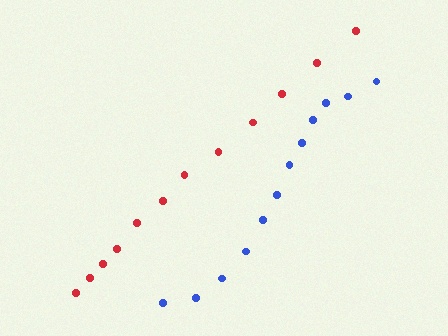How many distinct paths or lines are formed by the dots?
There are 2 distinct paths.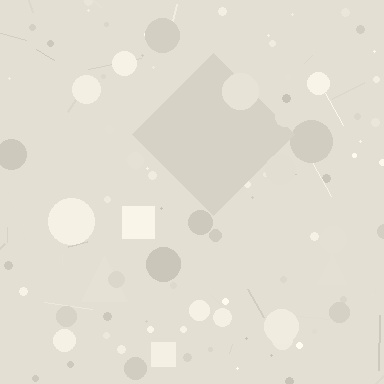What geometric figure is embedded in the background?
A diamond is embedded in the background.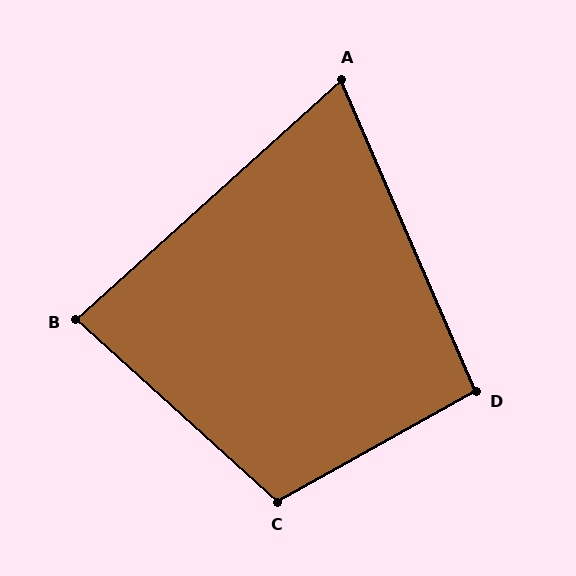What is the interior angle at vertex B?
Approximately 84 degrees (acute).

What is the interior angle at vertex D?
Approximately 96 degrees (obtuse).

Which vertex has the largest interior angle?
C, at approximately 109 degrees.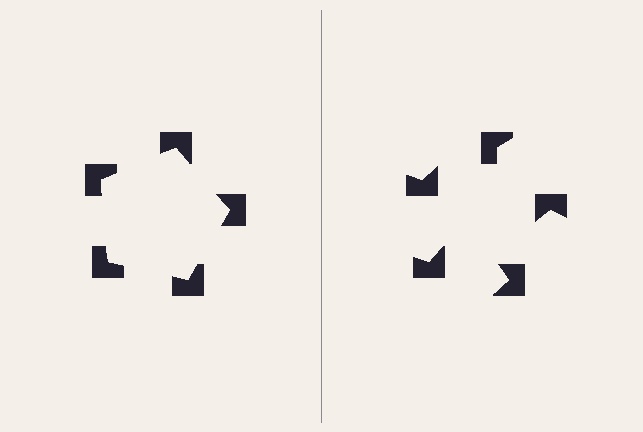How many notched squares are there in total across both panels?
10 — 5 on each side.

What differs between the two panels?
The notched squares are positioned identically on both sides; only the wedge orientations differ. On the left they align to a pentagon; on the right they are misaligned.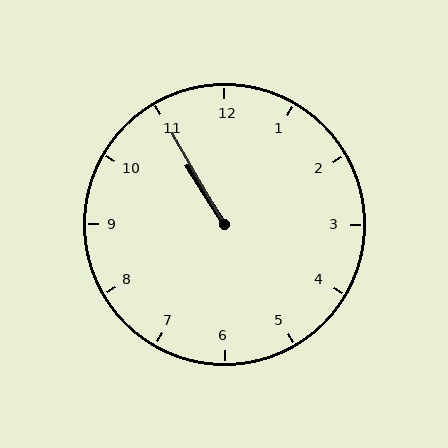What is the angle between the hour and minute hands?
Approximately 2 degrees.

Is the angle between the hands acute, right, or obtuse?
It is acute.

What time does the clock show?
10:55.